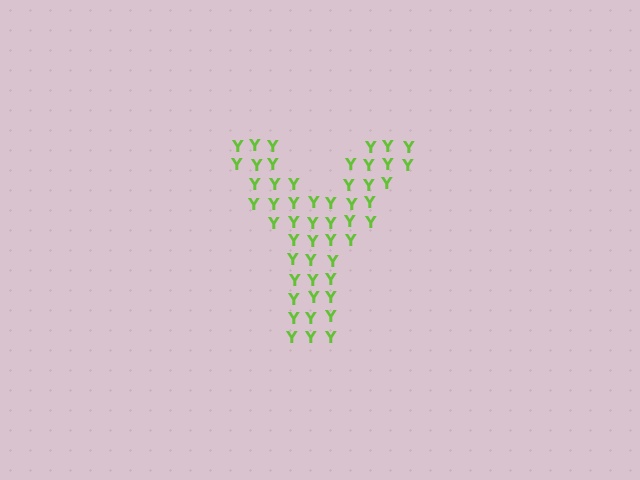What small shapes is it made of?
It is made of small letter Y's.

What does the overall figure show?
The overall figure shows the letter Y.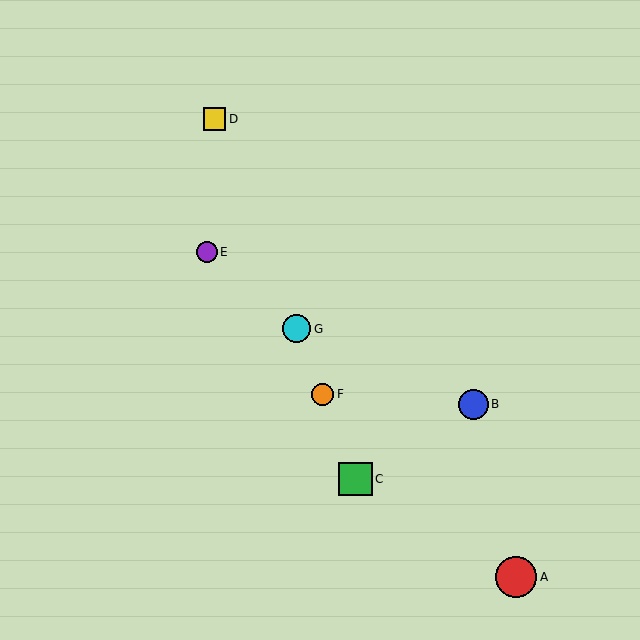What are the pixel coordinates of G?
Object G is at (297, 329).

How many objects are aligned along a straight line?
4 objects (C, D, F, G) are aligned along a straight line.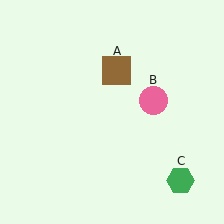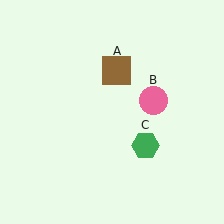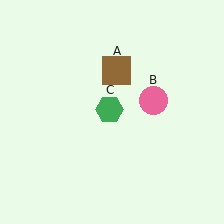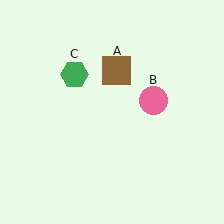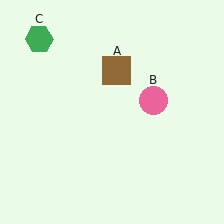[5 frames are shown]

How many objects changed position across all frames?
1 object changed position: green hexagon (object C).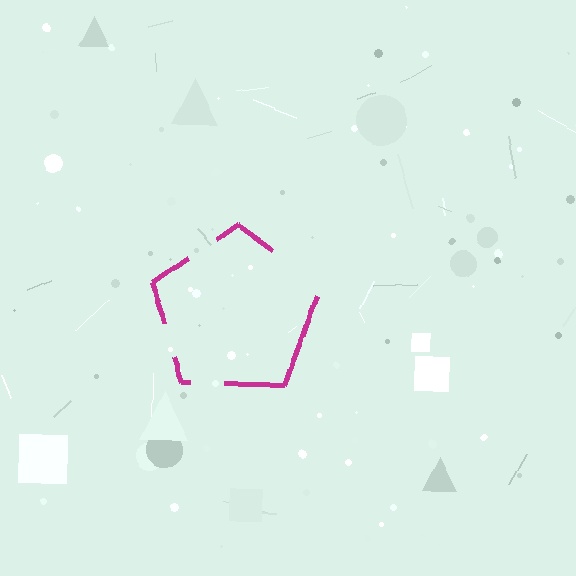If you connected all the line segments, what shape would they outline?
They would outline a pentagon.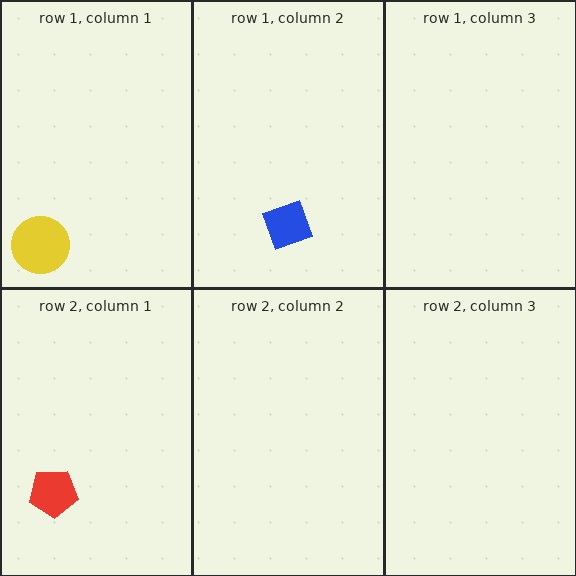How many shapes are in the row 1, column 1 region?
1.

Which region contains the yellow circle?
The row 1, column 1 region.